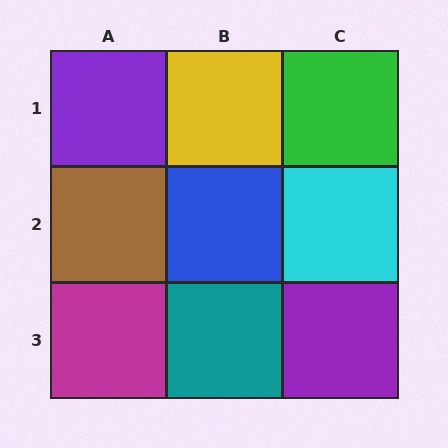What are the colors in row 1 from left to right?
Purple, yellow, green.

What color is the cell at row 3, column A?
Magenta.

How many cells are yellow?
1 cell is yellow.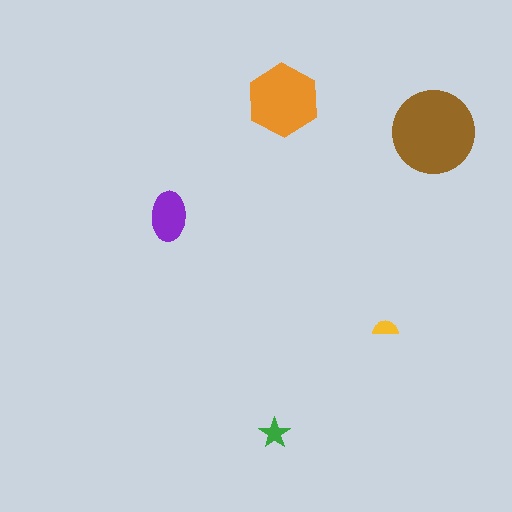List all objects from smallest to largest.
The yellow semicircle, the green star, the purple ellipse, the orange hexagon, the brown circle.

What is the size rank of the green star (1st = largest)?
4th.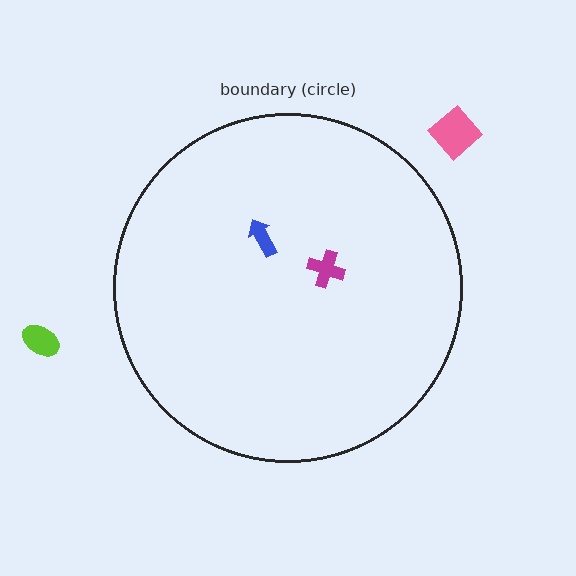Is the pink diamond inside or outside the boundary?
Outside.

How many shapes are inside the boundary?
2 inside, 2 outside.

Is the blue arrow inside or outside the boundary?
Inside.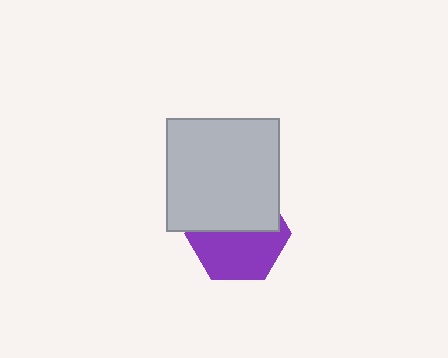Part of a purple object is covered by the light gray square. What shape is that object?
It is a hexagon.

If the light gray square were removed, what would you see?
You would see the complete purple hexagon.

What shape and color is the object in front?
The object in front is a light gray square.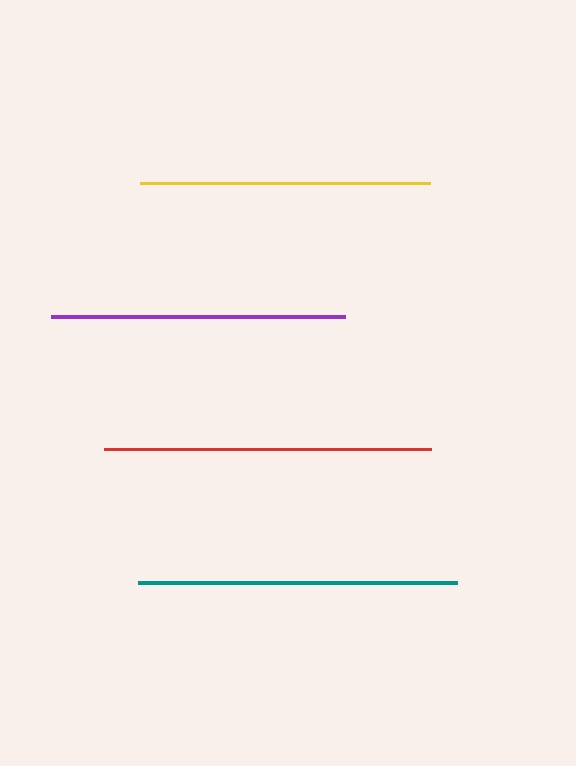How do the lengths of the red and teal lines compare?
The red and teal lines are approximately the same length.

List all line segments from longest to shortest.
From longest to shortest: red, teal, purple, yellow.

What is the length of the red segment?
The red segment is approximately 327 pixels long.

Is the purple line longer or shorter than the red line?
The red line is longer than the purple line.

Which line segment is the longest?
The red line is the longest at approximately 327 pixels.